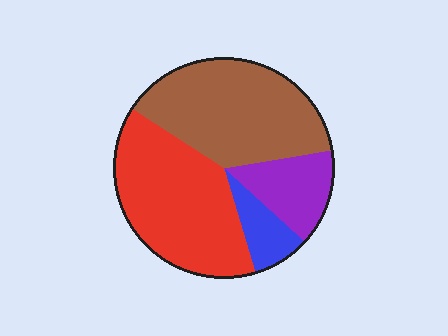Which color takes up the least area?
Blue, at roughly 10%.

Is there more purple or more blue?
Purple.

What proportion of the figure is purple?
Purple takes up about one eighth (1/8) of the figure.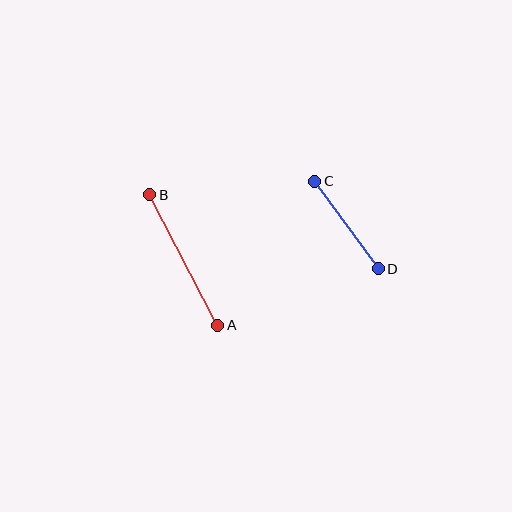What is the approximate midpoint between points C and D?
The midpoint is at approximately (347, 225) pixels.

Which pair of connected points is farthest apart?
Points A and B are farthest apart.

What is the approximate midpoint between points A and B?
The midpoint is at approximately (184, 260) pixels.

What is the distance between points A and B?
The distance is approximately 147 pixels.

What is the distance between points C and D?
The distance is approximately 108 pixels.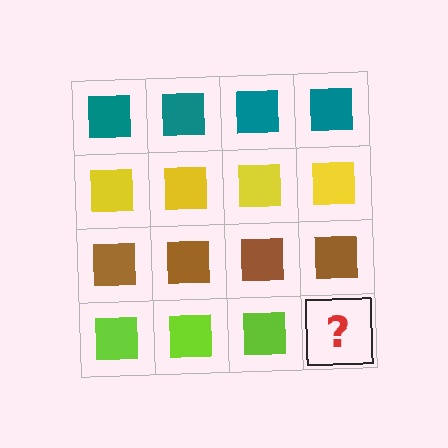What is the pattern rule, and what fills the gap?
The rule is that each row has a consistent color. The gap should be filled with a lime square.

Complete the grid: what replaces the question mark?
The question mark should be replaced with a lime square.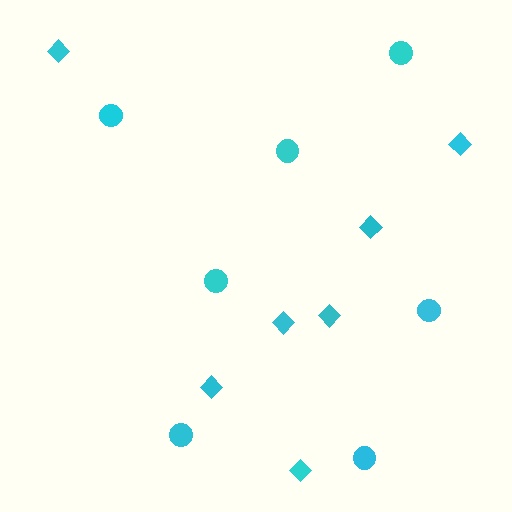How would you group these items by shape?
There are 2 groups: one group of diamonds (7) and one group of circles (7).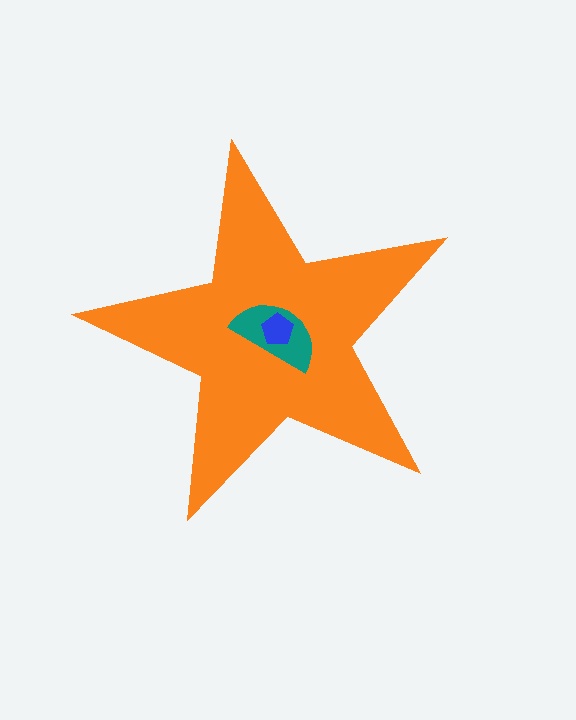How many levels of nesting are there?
3.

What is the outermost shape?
The orange star.